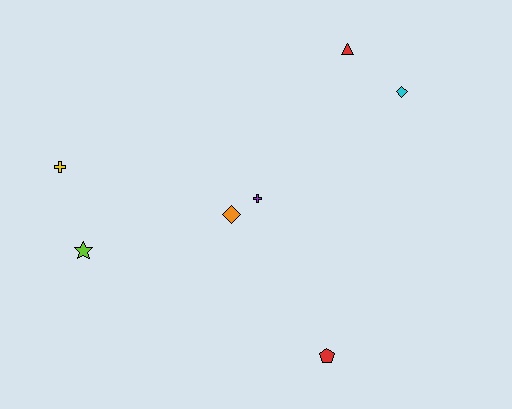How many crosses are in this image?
There are 2 crosses.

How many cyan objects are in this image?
There is 1 cyan object.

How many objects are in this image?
There are 7 objects.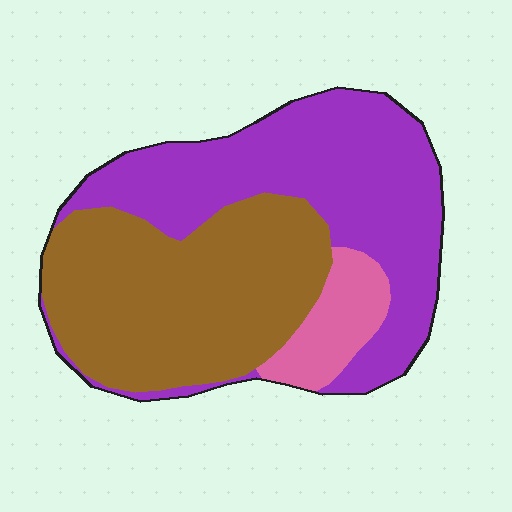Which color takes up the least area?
Pink, at roughly 10%.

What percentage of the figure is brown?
Brown covers around 45% of the figure.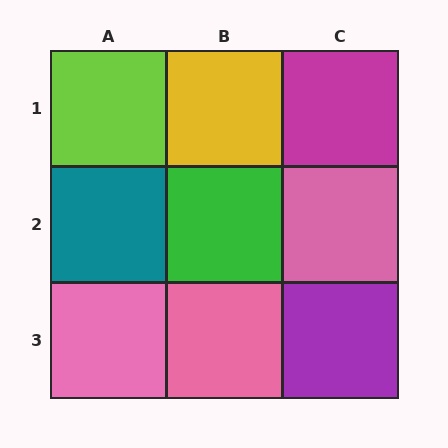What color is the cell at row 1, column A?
Lime.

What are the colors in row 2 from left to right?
Teal, green, pink.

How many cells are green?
1 cell is green.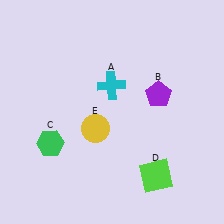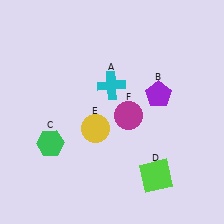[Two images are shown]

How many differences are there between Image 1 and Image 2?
There is 1 difference between the two images.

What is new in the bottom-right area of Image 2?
A magenta circle (F) was added in the bottom-right area of Image 2.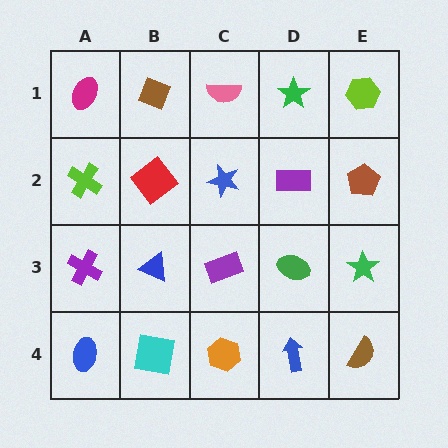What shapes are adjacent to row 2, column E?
A lime hexagon (row 1, column E), a green star (row 3, column E), a purple rectangle (row 2, column D).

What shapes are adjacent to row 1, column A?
A lime cross (row 2, column A), a brown diamond (row 1, column B).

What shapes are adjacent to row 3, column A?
A lime cross (row 2, column A), a blue ellipse (row 4, column A), a blue triangle (row 3, column B).